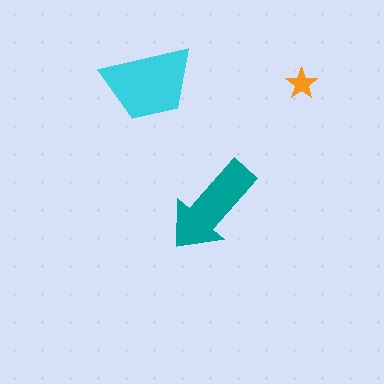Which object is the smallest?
The orange star.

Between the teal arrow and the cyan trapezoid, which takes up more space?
The cyan trapezoid.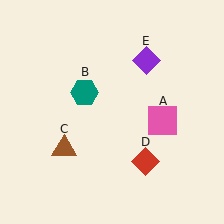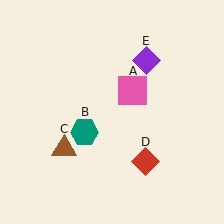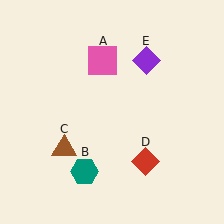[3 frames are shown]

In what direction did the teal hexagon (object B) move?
The teal hexagon (object B) moved down.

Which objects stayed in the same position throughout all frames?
Brown triangle (object C) and red diamond (object D) and purple diamond (object E) remained stationary.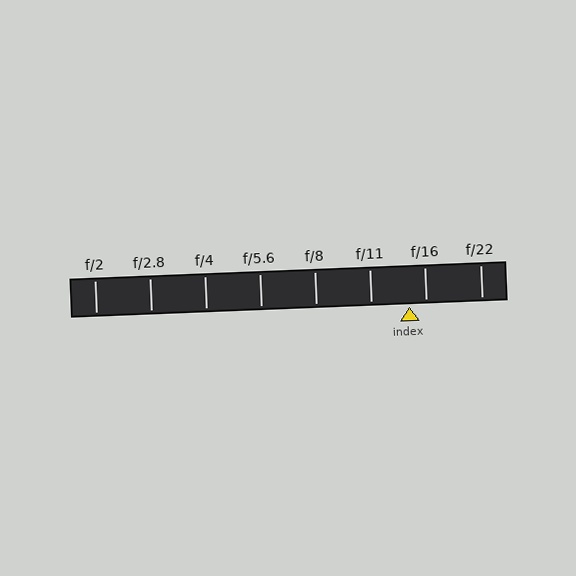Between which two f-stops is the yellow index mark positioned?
The index mark is between f/11 and f/16.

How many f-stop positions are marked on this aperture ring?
There are 8 f-stop positions marked.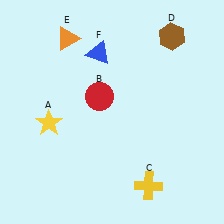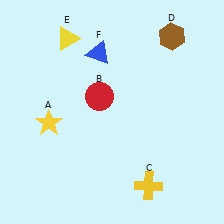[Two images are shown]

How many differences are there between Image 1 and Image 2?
There is 1 difference between the two images.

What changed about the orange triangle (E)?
In Image 1, E is orange. In Image 2, it changed to yellow.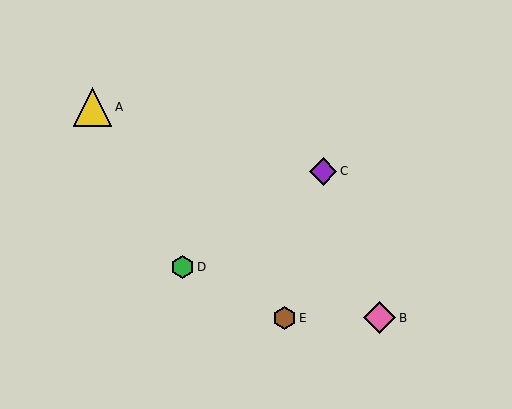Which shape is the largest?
The yellow triangle (labeled A) is the largest.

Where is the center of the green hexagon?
The center of the green hexagon is at (183, 267).